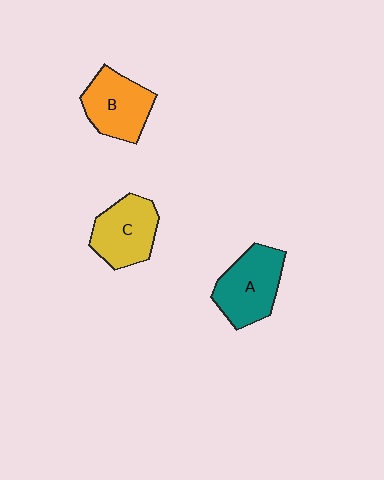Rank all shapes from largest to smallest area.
From largest to smallest: A (teal), C (yellow), B (orange).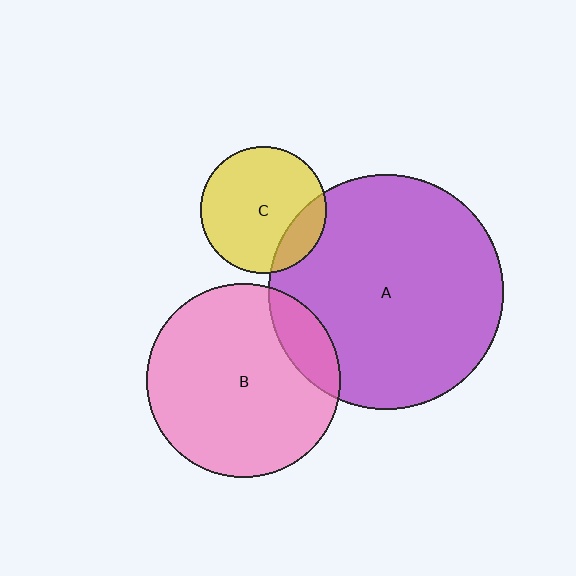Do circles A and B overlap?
Yes.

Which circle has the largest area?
Circle A (purple).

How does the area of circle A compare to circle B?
Approximately 1.5 times.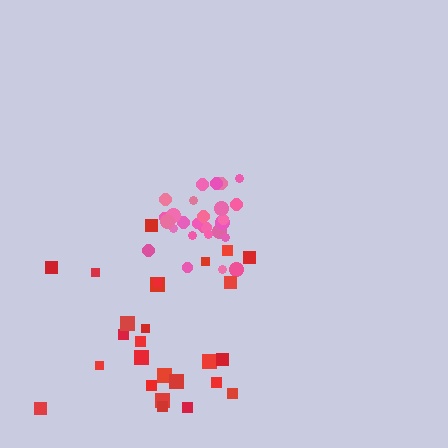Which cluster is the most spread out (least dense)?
Red.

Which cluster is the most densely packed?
Pink.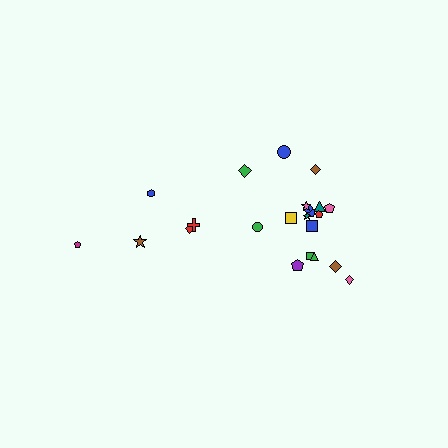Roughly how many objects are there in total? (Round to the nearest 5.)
Roughly 25 objects in total.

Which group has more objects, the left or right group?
The right group.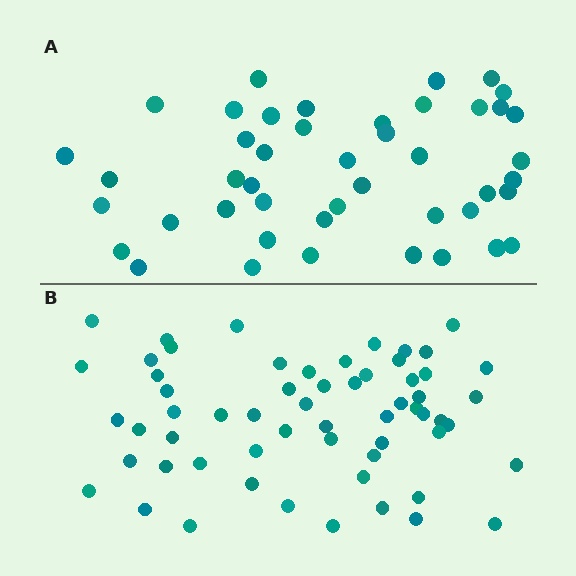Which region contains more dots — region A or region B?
Region B (the bottom region) has more dots.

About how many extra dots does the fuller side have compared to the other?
Region B has approximately 15 more dots than region A.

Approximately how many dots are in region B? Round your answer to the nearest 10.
About 60 dots.